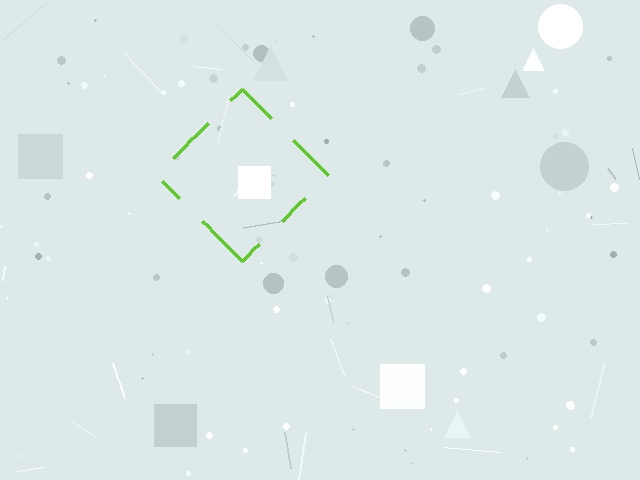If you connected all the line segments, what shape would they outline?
They would outline a diamond.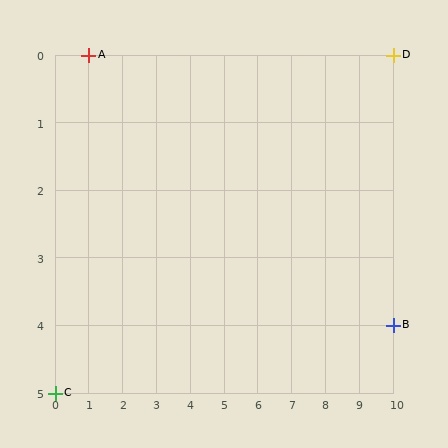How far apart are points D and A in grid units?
Points D and A are 9 columns apart.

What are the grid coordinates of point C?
Point C is at grid coordinates (0, 5).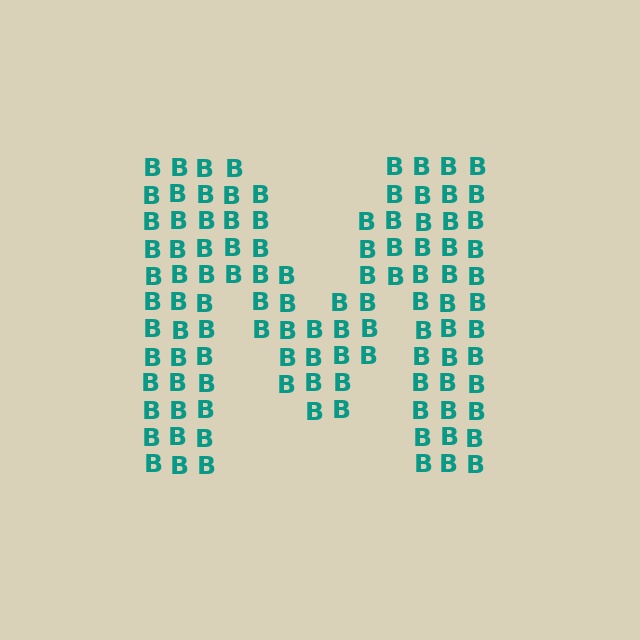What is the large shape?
The large shape is the letter M.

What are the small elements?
The small elements are letter B's.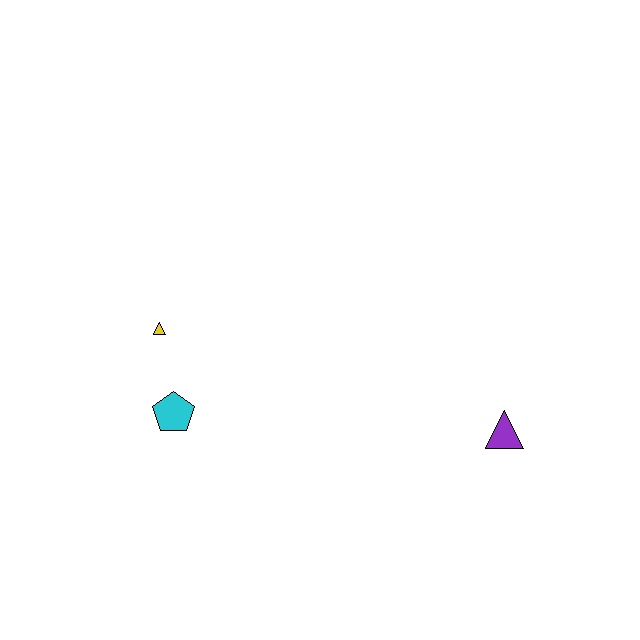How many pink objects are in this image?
There are no pink objects.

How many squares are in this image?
There are no squares.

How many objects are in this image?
There are 3 objects.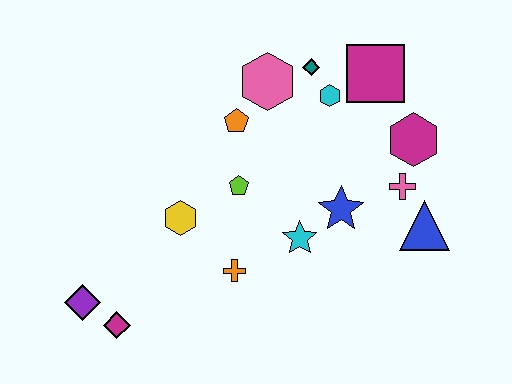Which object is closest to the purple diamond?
The magenta diamond is closest to the purple diamond.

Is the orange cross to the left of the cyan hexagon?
Yes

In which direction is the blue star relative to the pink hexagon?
The blue star is below the pink hexagon.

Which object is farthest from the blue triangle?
The purple diamond is farthest from the blue triangle.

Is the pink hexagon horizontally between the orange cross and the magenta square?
Yes